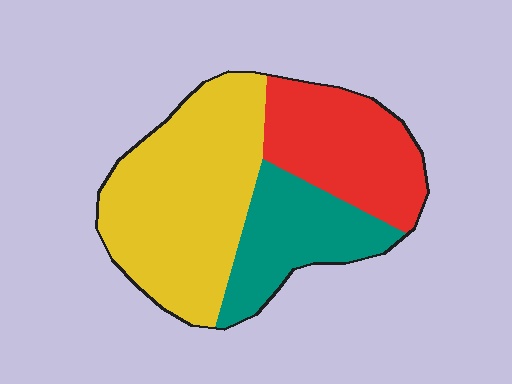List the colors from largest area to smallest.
From largest to smallest: yellow, red, teal.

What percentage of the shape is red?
Red takes up about one quarter (1/4) of the shape.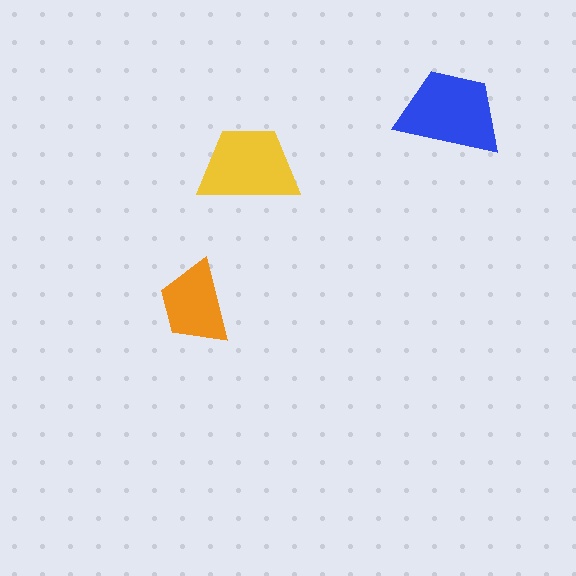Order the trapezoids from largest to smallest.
the blue one, the yellow one, the orange one.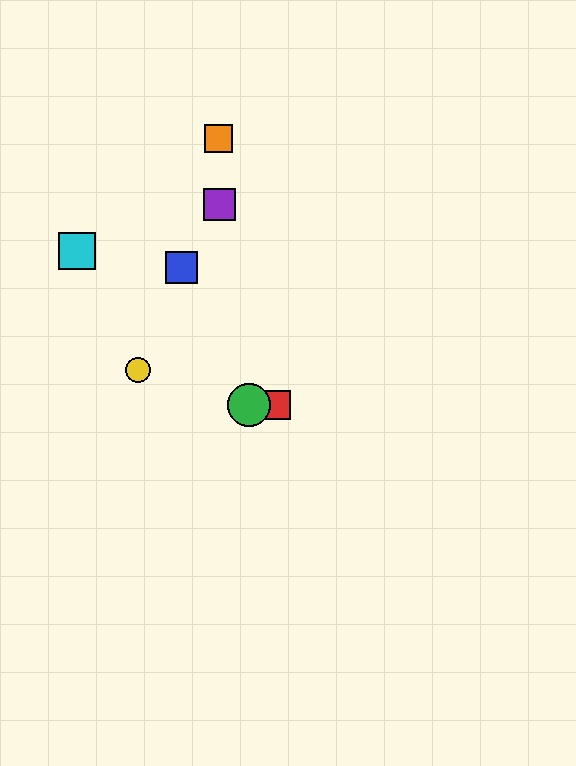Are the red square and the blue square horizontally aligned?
No, the red square is at y≈405 and the blue square is at y≈267.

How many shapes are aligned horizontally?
2 shapes (the red square, the green circle) are aligned horizontally.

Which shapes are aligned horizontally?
The red square, the green circle are aligned horizontally.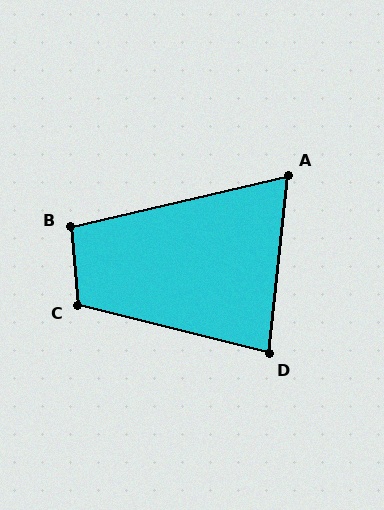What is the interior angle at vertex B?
Approximately 98 degrees (obtuse).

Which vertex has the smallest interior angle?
A, at approximately 71 degrees.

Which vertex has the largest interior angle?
C, at approximately 109 degrees.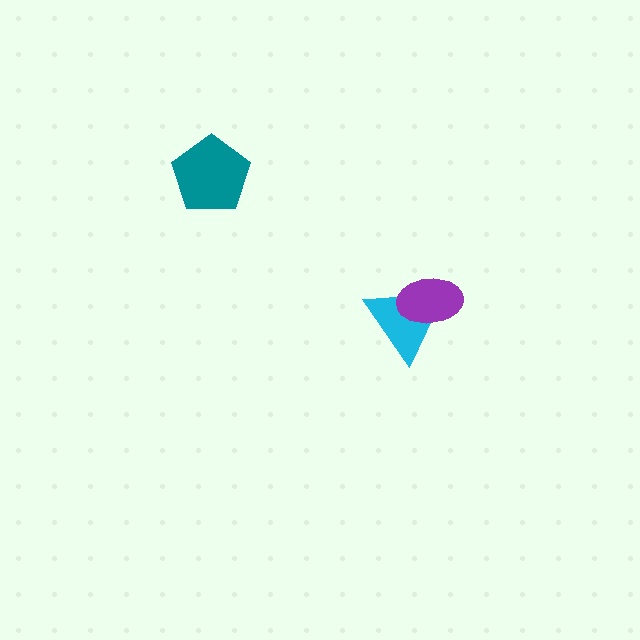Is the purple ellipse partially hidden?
No, no other shape covers it.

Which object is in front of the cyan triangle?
The purple ellipse is in front of the cyan triangle.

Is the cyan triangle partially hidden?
Yes, it is partially covered by another shape.